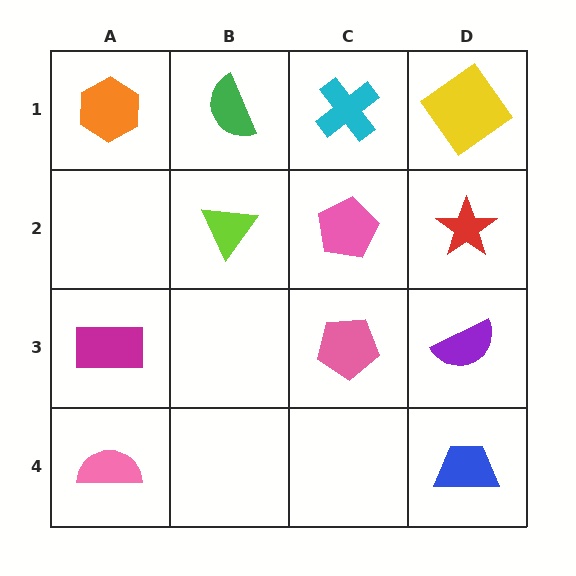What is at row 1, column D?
A yellow diamond.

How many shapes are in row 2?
3 shapes.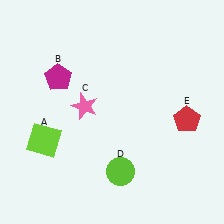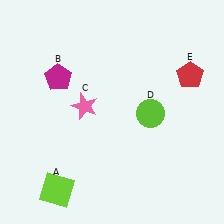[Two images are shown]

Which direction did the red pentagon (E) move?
The red pentagon (E) moved up.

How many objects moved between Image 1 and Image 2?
3 objects moved between the two images.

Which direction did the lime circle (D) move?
The lime circle (D) moved up.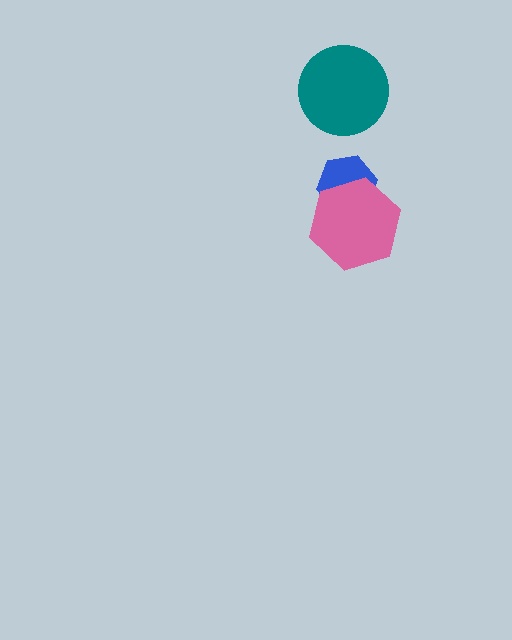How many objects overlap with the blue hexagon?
1 object overlaps with the blue hexagon.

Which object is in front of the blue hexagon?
The pink hexagon is in front of the blue hexagon.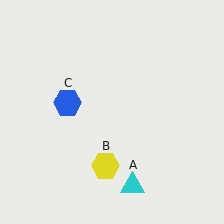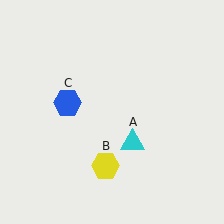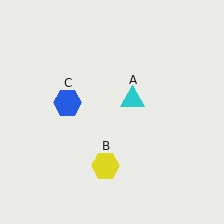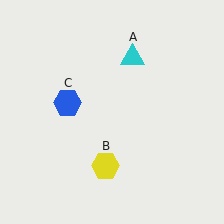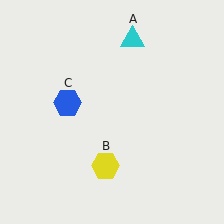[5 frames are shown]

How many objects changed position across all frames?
1 object changed position: cyan triangle (object A).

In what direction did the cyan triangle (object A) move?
The cyan triangle (object A) moved up.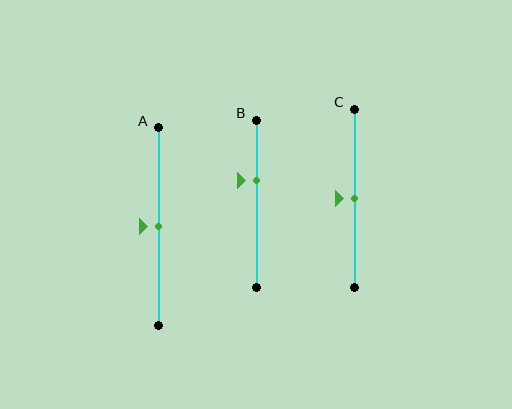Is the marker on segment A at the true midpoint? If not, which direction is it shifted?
Yes, the marker on segment A is at the true midpoint.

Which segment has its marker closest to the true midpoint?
Segment A has its marker closest to the true midpoint.